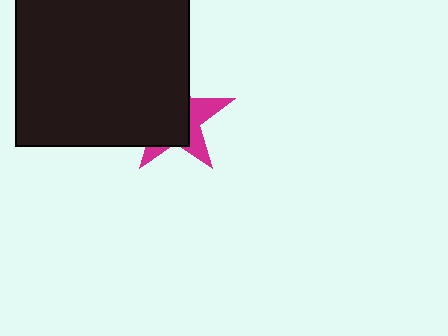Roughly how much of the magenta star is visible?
A small part of it is visible (roughly 35%).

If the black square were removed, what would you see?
You would see the complete magenta star.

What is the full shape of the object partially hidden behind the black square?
The partially hidden object is a magenta star.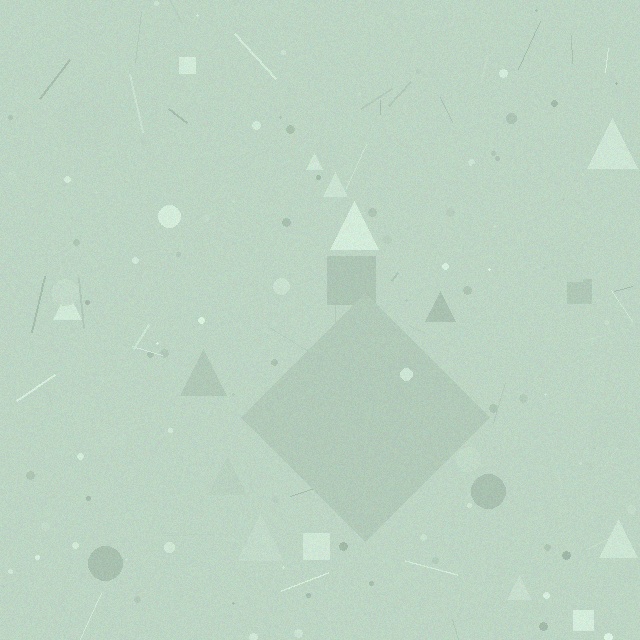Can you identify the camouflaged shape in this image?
The camouflaged shape is a diamond.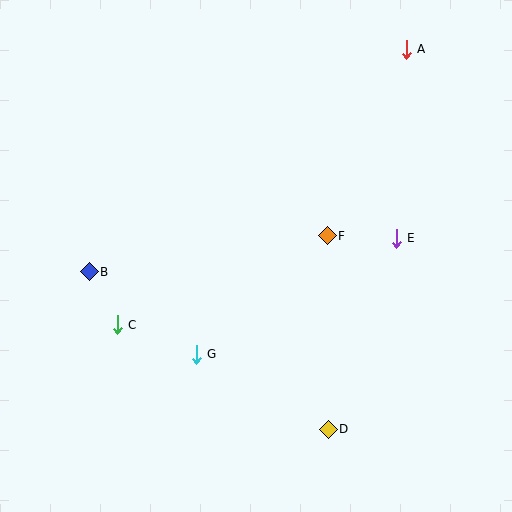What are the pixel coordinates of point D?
Point D is at (328, 429).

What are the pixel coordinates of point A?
Point A is at (406, 49).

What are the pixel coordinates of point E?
Point E is at (396, 238).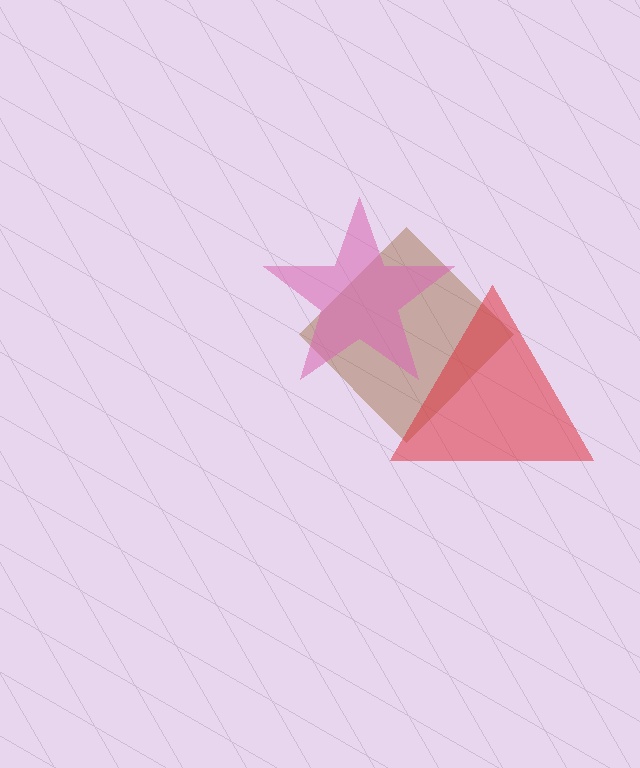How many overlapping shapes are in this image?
There are 3 overlapping shapes in the image.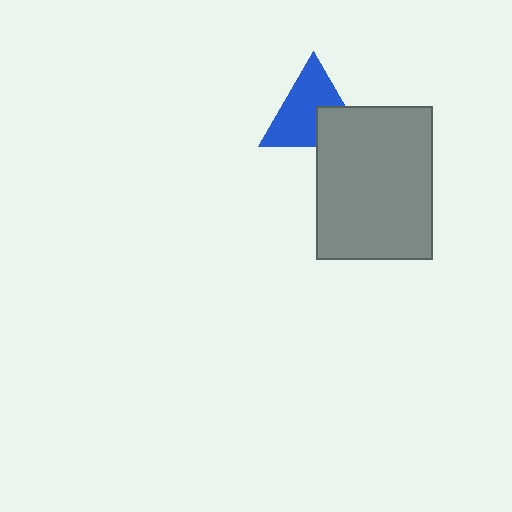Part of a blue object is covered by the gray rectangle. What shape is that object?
It is a triangle.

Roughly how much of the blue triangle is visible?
Most of it is visible (roughly 68%).